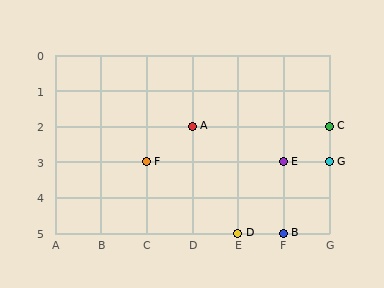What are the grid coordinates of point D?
Point D is at grid coordinates (E, 5).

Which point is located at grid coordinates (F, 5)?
Point B is at (F, 5).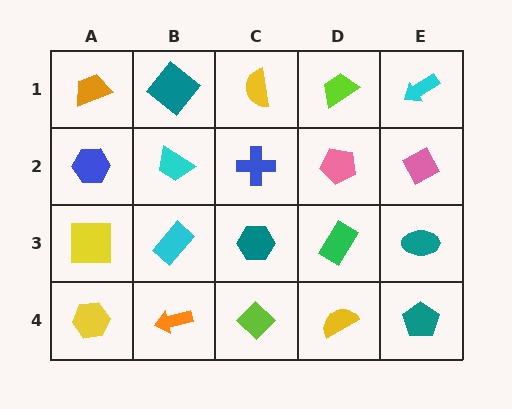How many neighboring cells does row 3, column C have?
4.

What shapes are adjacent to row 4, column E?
A teal ellipse (row 3, column E), a yellow semicircle (row 4, column D).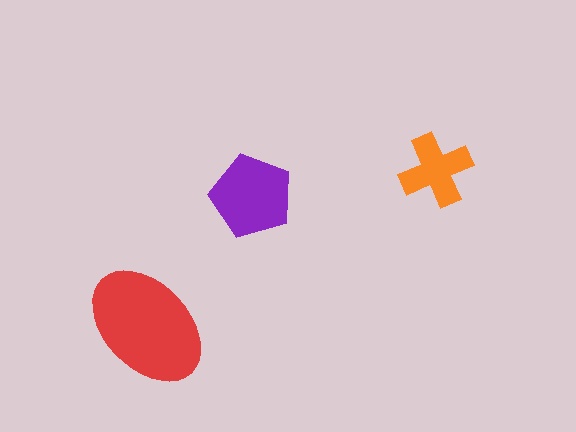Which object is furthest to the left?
The red ellipse is leftmost.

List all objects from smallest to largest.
The orange cross, the purple pentagon, the red ellipse.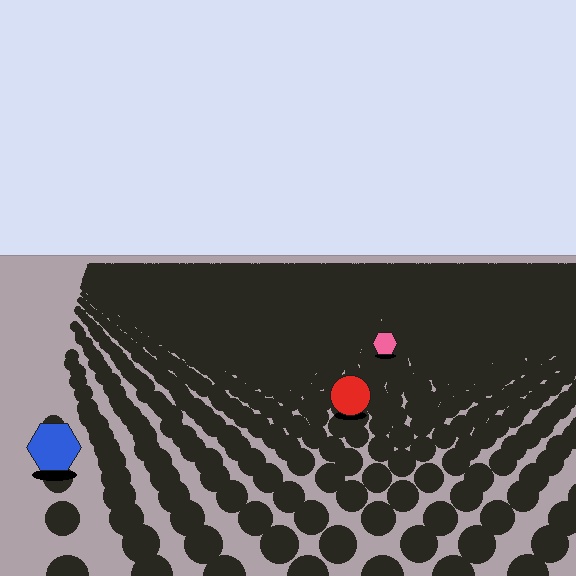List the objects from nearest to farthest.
From nearest to farthest: the blue hexagon, the red circle, the pink hexagon.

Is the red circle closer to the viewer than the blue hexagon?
No. The blue hexagon is closer — you can tell from the texture gradient: the ground texture is coarser near it.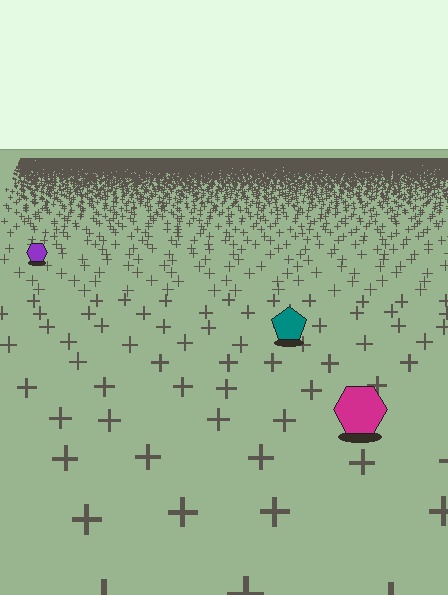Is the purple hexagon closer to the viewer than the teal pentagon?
No. The teal pentagon is closer — you can tell from the texture gradient: the ground texture is coarser near it.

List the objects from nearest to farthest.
From nearest to farthest: the magenta hexagon, the teal pentagon, the purple hexagon.